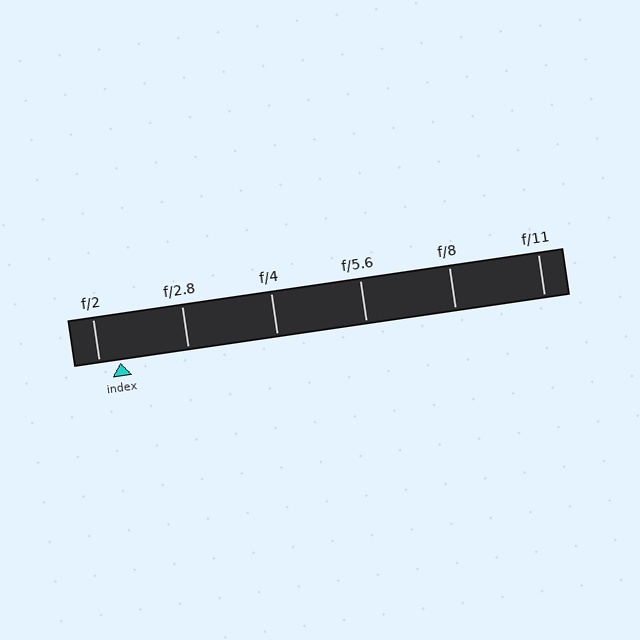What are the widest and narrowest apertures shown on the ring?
The widest aperture shown is f/2 and the narrowest is f/11.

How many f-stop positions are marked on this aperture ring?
There are 6 f-stop positions marked.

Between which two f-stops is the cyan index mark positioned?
The index mark is between f/2 and f/2.8.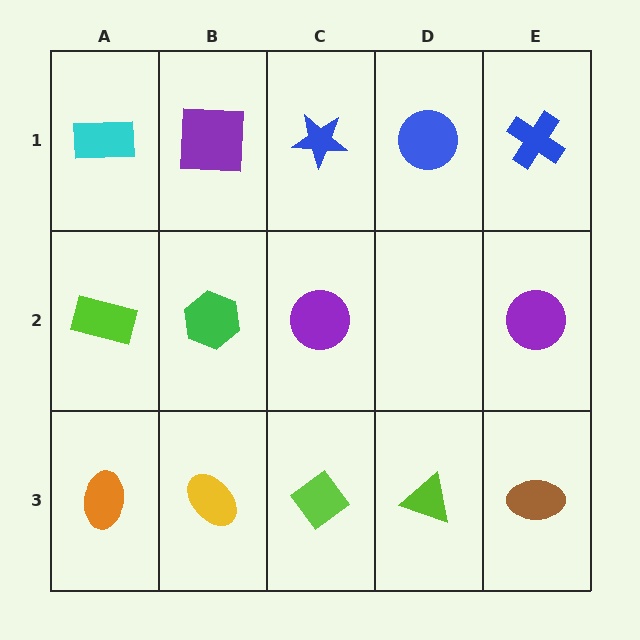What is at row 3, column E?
A brown ellipse.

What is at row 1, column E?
A blue cross.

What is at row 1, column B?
A purple square.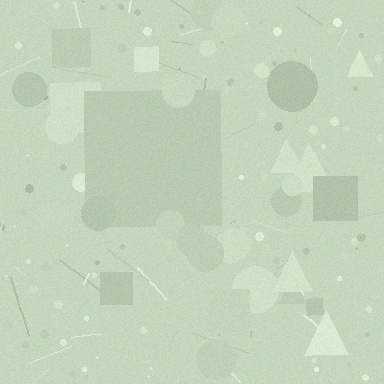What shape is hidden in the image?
A square is hidden in the image.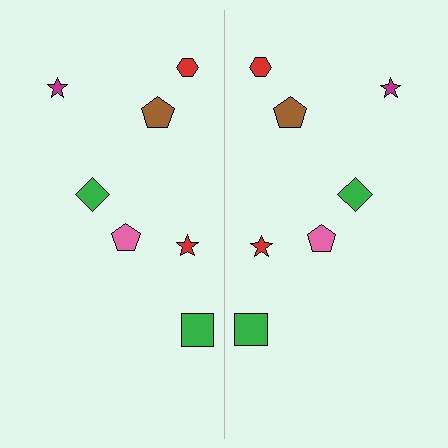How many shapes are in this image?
There are 14 shapes in this image.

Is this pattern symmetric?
Yes, this pattern has bilateral (reflection) symmetry.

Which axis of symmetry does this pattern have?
The pattern has a vertical axis of symmetry running through the center of the image.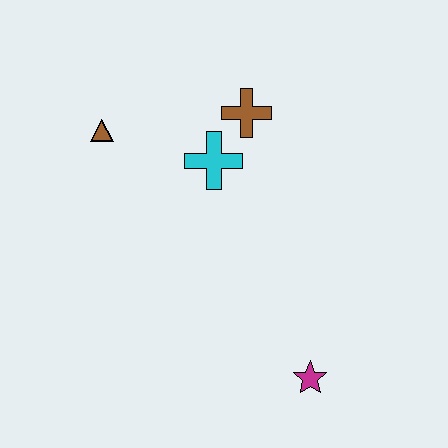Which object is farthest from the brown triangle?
The magenta star is farthest from the brown triangle.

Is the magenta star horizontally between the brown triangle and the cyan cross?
No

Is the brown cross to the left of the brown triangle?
No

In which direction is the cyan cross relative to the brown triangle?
The cyan cross is to the right of the brown triangle.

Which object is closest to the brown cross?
The cyan cross is closest to the brown cross.